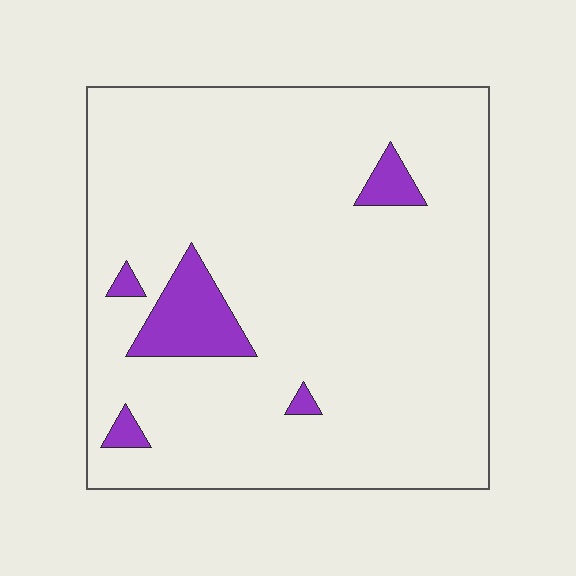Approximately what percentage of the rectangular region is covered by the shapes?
Approximately 10%.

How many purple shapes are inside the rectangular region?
5.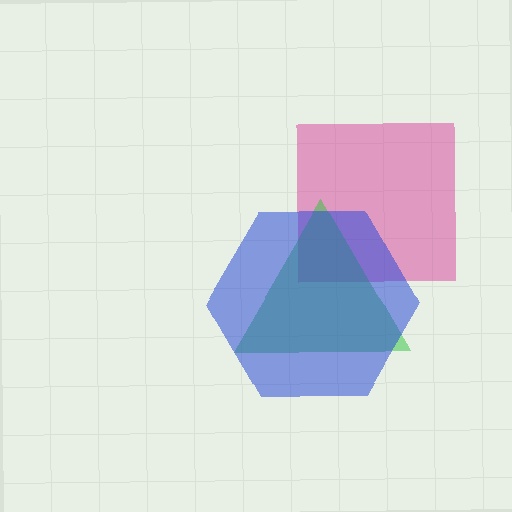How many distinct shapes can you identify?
There are 3 distinct shapes: a magenta square, a green triangle, a blue hexagon.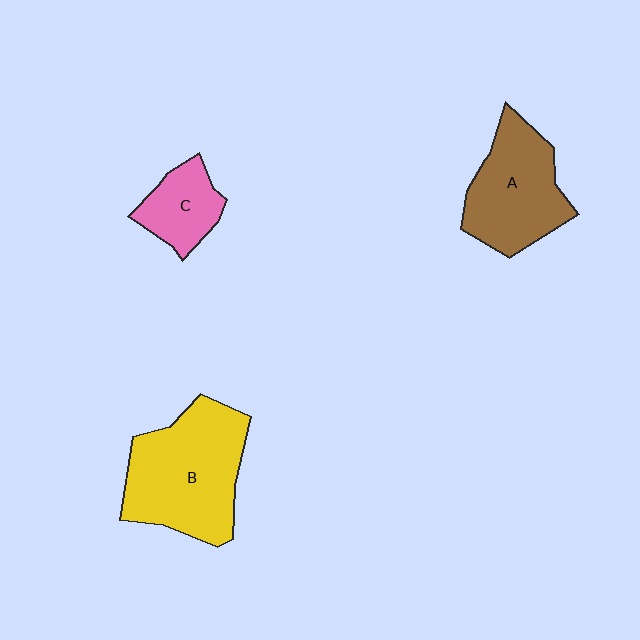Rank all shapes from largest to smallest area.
From largest to smallest: B (yellow), A (brown), C (pink).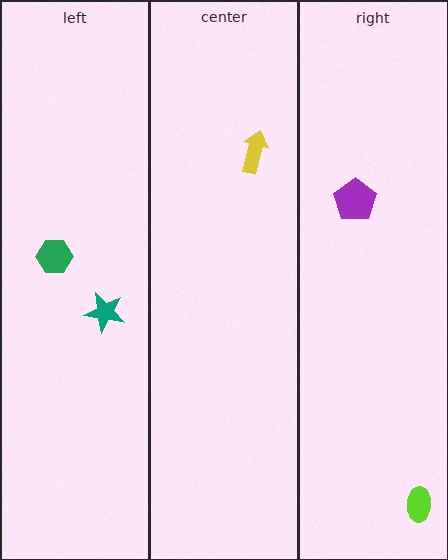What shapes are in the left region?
The teal star, the green hexagon.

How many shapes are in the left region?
2.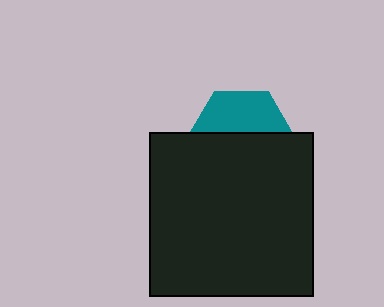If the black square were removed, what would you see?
You would see the complete teal hexagon.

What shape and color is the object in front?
The object in front is a black square.